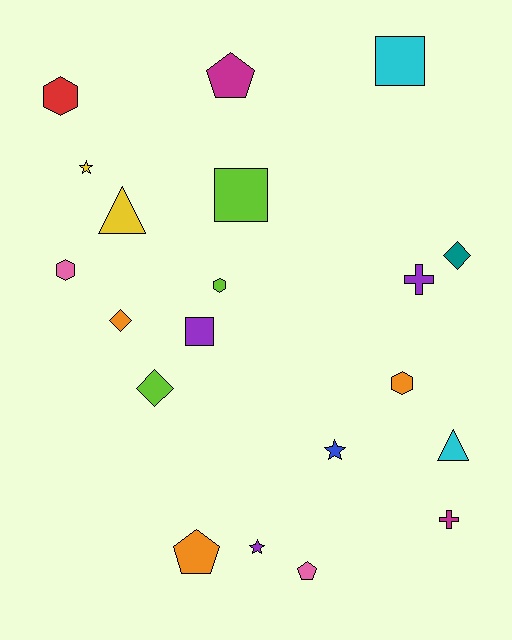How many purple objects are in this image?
There are 3 purple objects.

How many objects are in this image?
There are 20 objects.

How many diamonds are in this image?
There are 3 diamonds.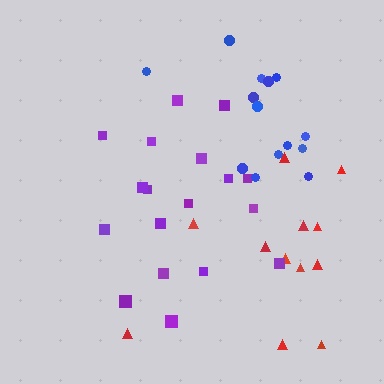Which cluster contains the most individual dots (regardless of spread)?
Purple (18).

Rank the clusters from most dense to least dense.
purple, red, blue.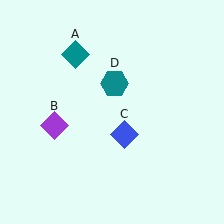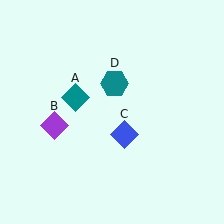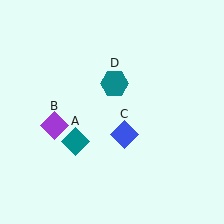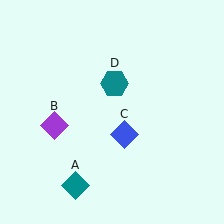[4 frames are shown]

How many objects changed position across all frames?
1 object changed position: teal diamond (object A).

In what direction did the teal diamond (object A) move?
The teal diamond (object A) moved down.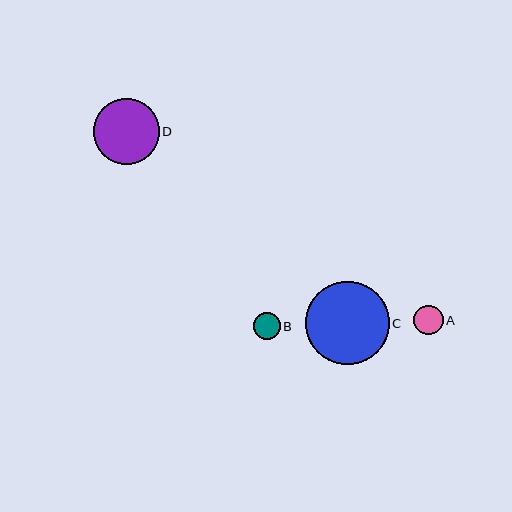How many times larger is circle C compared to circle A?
Circle C is approximately 2.8 times the size of circle A.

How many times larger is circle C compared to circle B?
Circle C is approximately 3.1 times the size of circle B.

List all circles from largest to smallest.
From largest to smallest: C, D, A, B.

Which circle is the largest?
Circle C is the largest with a size of approximately 83 pixels.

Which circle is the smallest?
Circle B is the smallest with a size of approximately 27 pixels.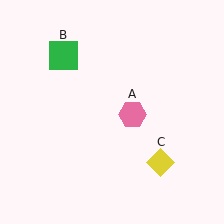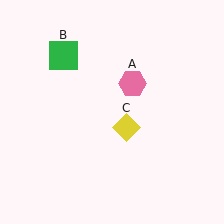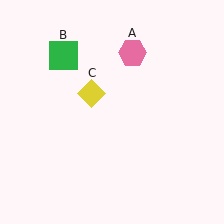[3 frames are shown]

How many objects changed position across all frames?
2 objects changed position: pink hexagon (object A), yellow diamond (object C).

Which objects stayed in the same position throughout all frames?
Green square (object B) remained stationary.